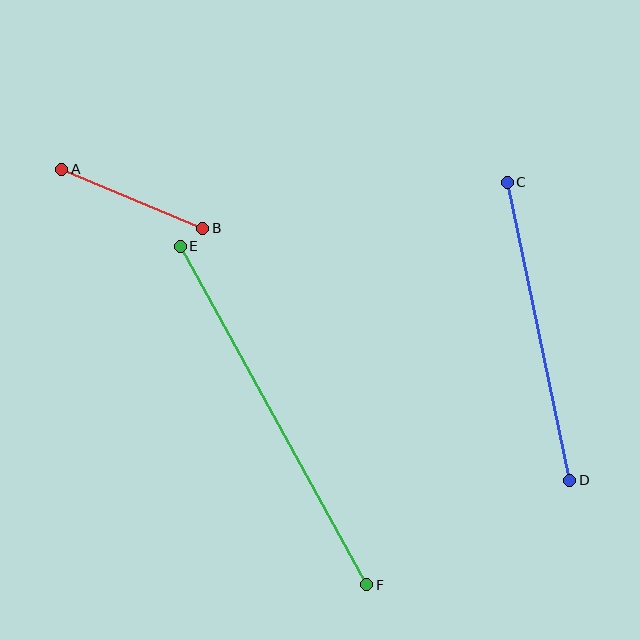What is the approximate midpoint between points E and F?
The midpoint is at approximately (274, 416) pixels.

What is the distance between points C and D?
The distance is approximately 305 pixels.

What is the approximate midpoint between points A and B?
The midpoint is at approximately (132, 199) pixels.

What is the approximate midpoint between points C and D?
The midpoint is at approximately (539, 331) pixels.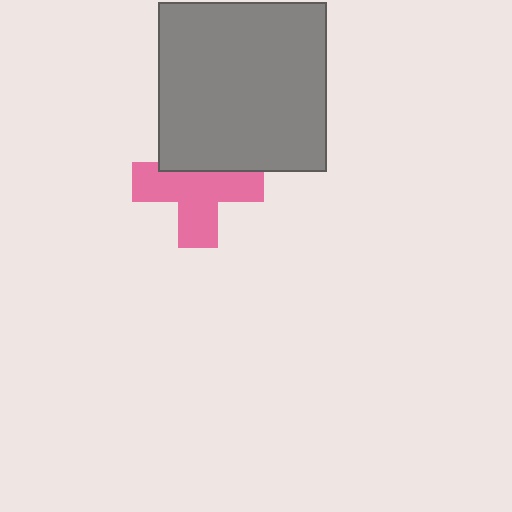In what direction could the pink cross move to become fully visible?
The pink cross could move down. That would shift it out from behind the gray square entirely.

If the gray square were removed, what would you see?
You would see the complete pink cross.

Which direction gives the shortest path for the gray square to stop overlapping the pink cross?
Moving up gives the shortest separation.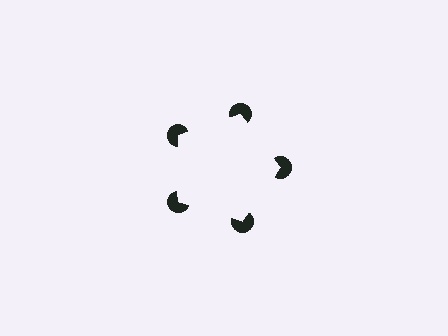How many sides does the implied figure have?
5 sides.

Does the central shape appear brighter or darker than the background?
It typically appears slightly brighter than the background, even though no actual brightness change is drawn.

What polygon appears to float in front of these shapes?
An illusory pentagon — its edges are inferred from the aligned wedge cuts in the pac-man discs, not physically drawn.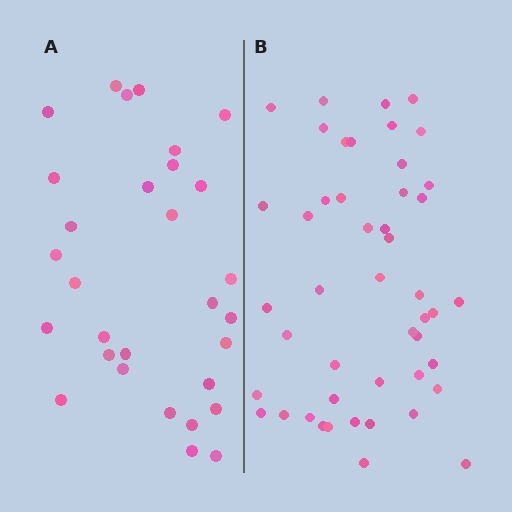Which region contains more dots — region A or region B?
Region B (the right region) has more dots.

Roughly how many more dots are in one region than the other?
Region B has approximately 15 more dots than region A.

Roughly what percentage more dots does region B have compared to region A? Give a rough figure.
About 55% more.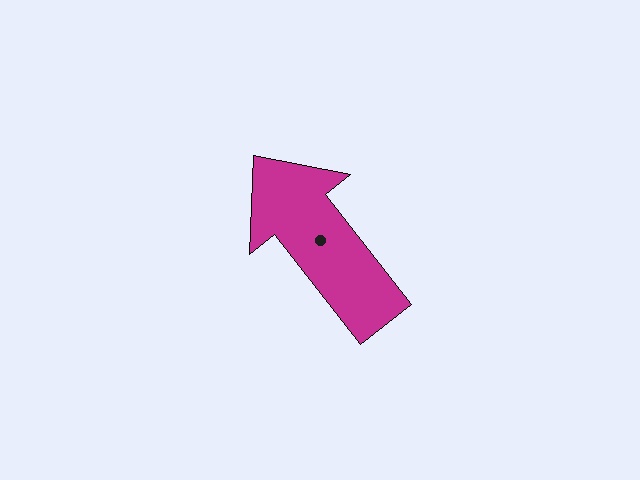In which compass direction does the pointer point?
Northwest.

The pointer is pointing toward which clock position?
Roughly 11 o'clock.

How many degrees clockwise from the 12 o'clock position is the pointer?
Approximately 322 degrees.